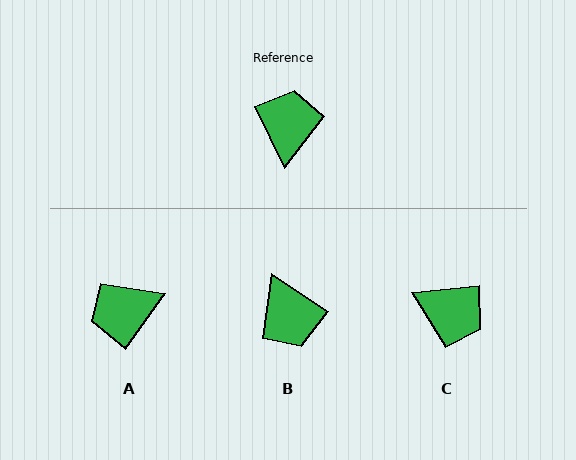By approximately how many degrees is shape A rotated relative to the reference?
Approximately 118 degrees counter-clockwise.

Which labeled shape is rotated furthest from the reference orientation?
B, about 150 degrees away.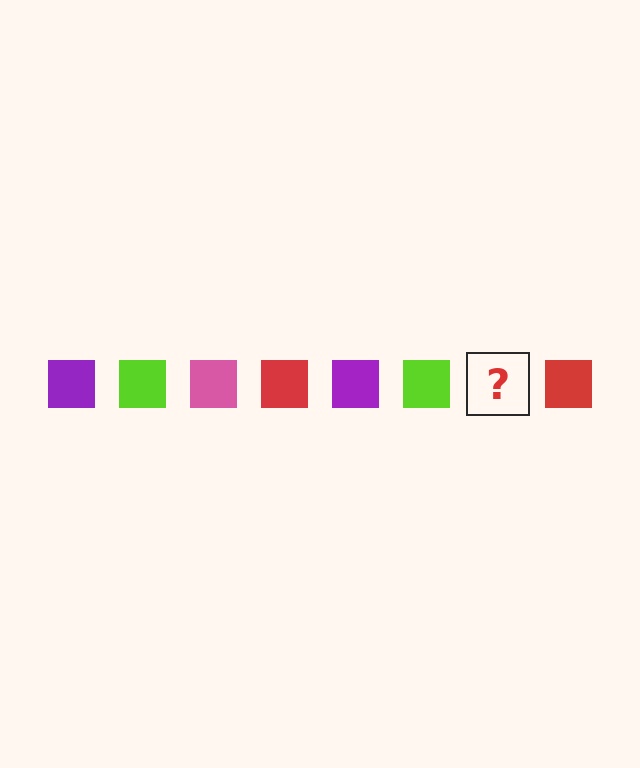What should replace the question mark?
The question mark should be replaced with a pink square.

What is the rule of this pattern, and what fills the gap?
The rule is that the pattern cycles through purple, lime, pink, red squares. The gap should be filled with a pink square.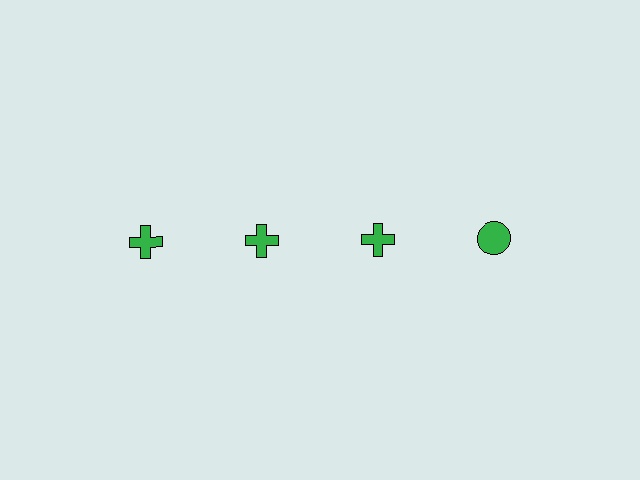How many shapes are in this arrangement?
There are 4 shapes arranged in a grid pattern.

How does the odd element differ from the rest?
It has a different shape: circle instead of cross.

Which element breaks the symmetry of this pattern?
The green circle in the top row, second from right column breaks the symmetry. All other shapes are green crosses.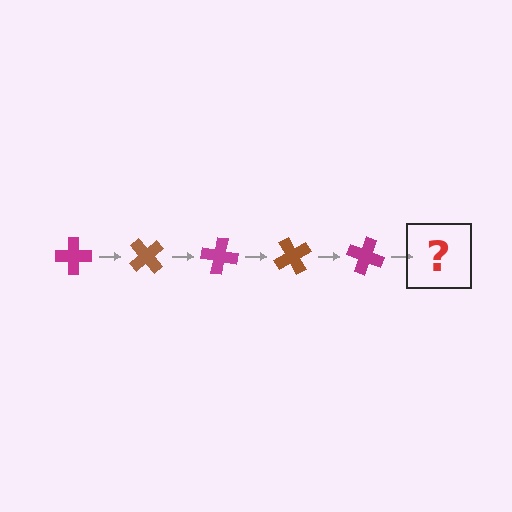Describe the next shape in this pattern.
It should be a brown cross, rotated 250 degrees from the start.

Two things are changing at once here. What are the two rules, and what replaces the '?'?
The two rules are that it rotates 50 degrees each step and the color cycles through magenta and brown. The '?' should be a brown cross, rotated 250 degrees from the start.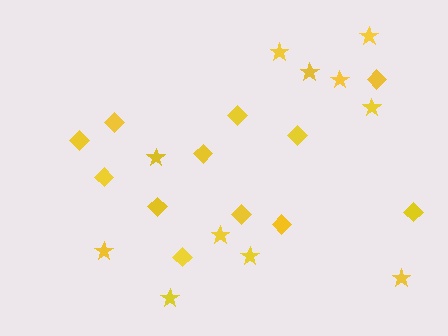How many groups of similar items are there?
There are 2 groups: one group of stars (11) and one group of diamonds (12).